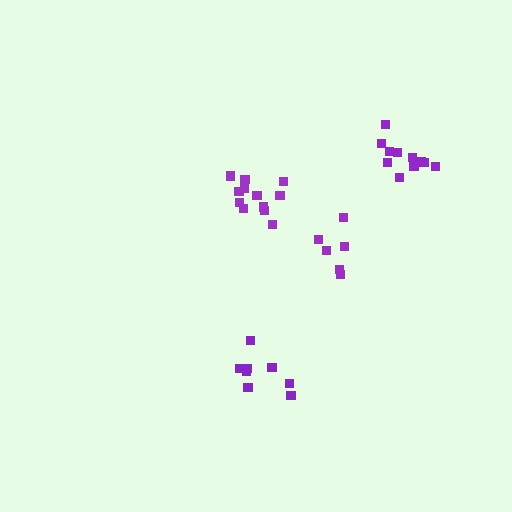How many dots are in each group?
Group 1: 8 dots, Group 2: 12 dots, Group 3: 11 dots, Group 4: 7 dots (38 total).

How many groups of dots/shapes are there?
There are 4 groups.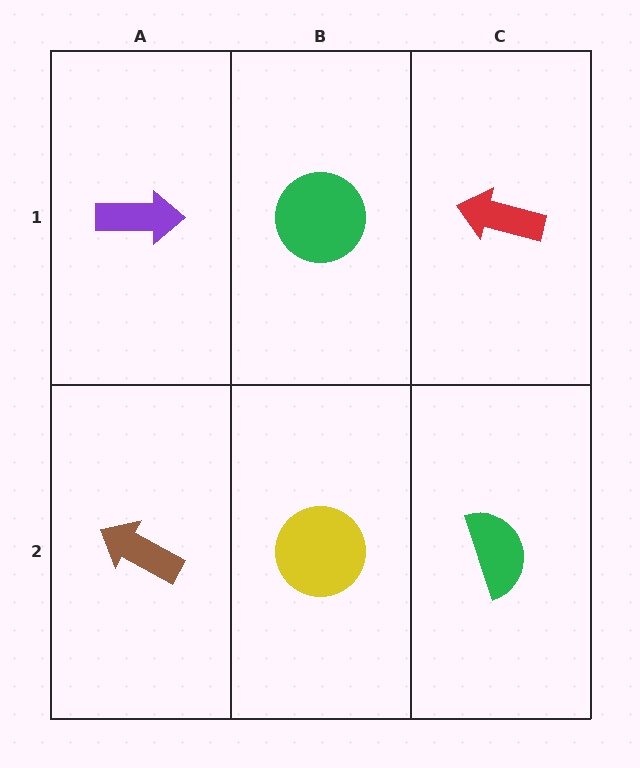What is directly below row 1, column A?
A brown arrow.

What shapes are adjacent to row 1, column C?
A green semicircle (row 2, column C), a green circle (row 1, column B).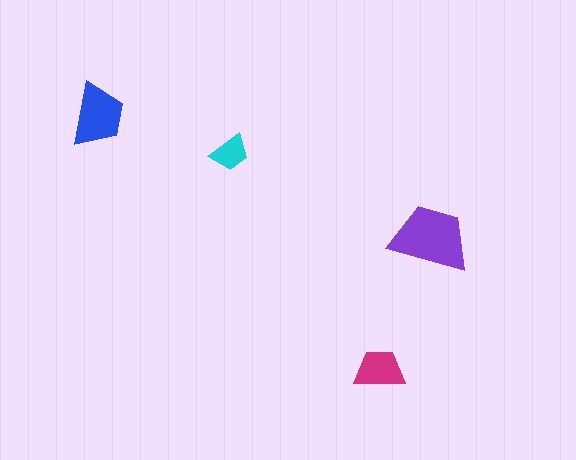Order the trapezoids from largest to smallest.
the purple one, the blue one, the magenta one, the cyan one.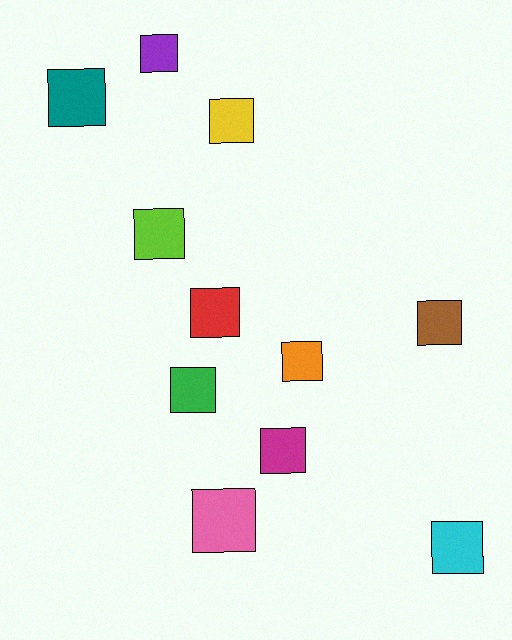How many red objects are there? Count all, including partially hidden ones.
There is 1 red object.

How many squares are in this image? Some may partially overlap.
There are 11 squares.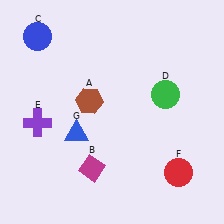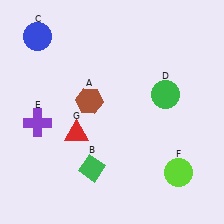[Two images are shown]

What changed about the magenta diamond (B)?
In Image 1, B is magenta. In Image 2, it changed to green.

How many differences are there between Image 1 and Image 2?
There are 3 differences between the two images.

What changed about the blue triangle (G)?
In Image 1, G is blue. In Image 2, it changed to red.